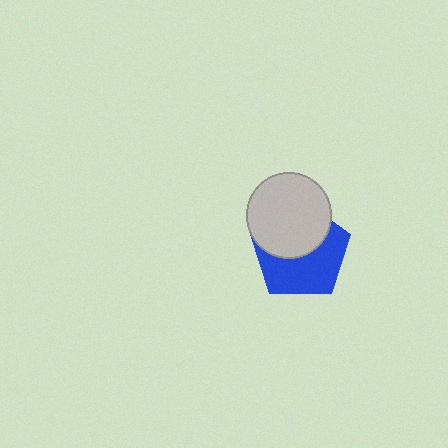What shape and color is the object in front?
The object in front is a light gray circle.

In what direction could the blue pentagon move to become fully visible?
The blue pentagon could move down. That would shift it out from behind the light gray circle entirely.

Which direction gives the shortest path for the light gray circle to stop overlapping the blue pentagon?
Moving up gives the shortest separation.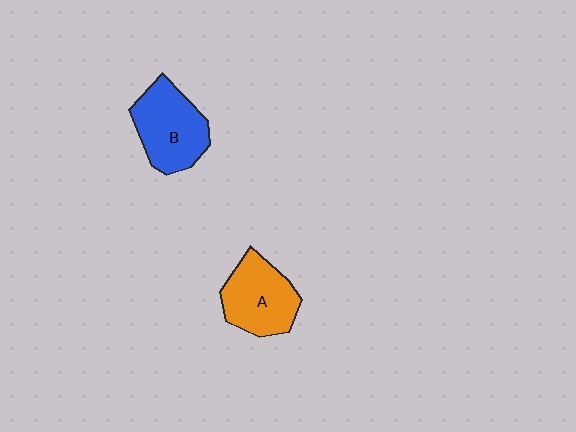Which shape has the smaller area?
Shape A (orange).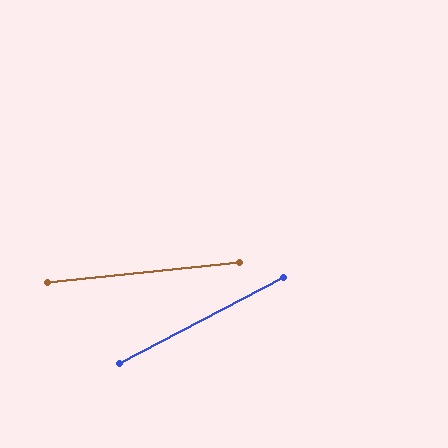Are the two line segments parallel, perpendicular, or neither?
Neither parallel nor perpendicular — they differ by about 22°.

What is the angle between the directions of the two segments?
Approximately 22 degrees.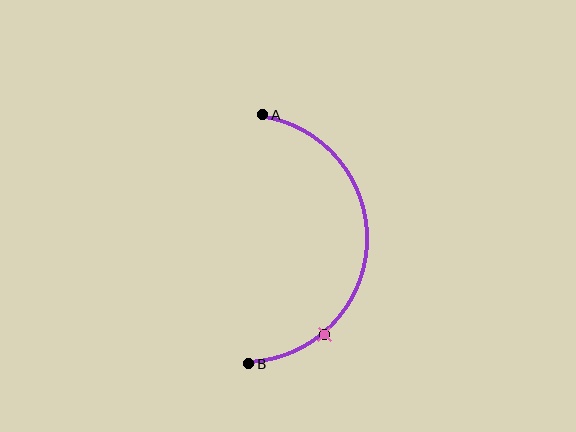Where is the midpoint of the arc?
The arc midpoint is the point on the curve farthest from the straight line joining A and B. It sits to the right of that line.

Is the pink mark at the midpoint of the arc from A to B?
No. The pink mark lies on the arc but is closer to endpoint B. The arc midpoint would be at the point on the curve equidistant along the arc from both A and B.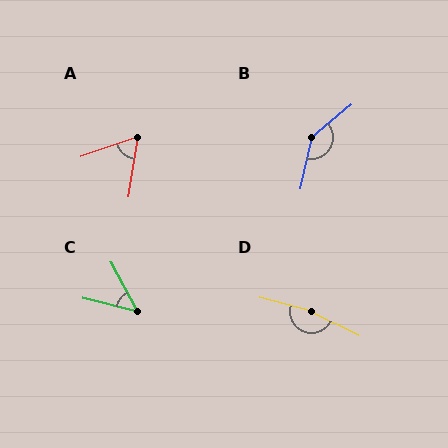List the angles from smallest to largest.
C (48°), A (62°), B (142°), D (169°).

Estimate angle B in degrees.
Approximately 142 degrees.